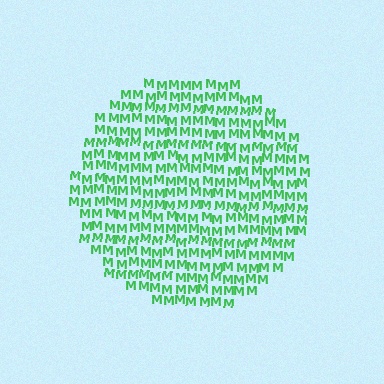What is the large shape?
The large shape is a circle.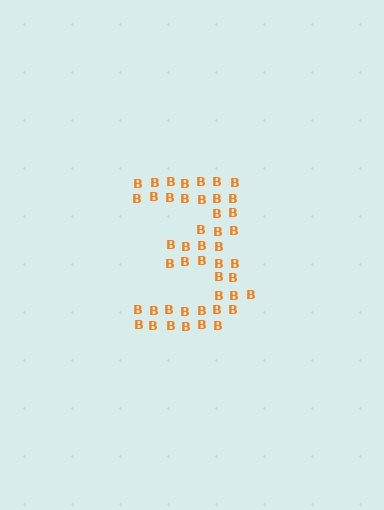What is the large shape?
The large shape is the digit 3.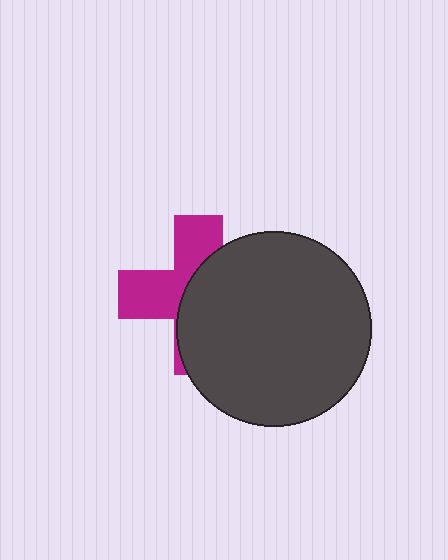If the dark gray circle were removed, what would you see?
You would see the complete magenta cross.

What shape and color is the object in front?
The object in front is a dark gray circle.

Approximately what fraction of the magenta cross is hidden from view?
Roughly 56% of the magenta cross is hidden behind the dark gray circle.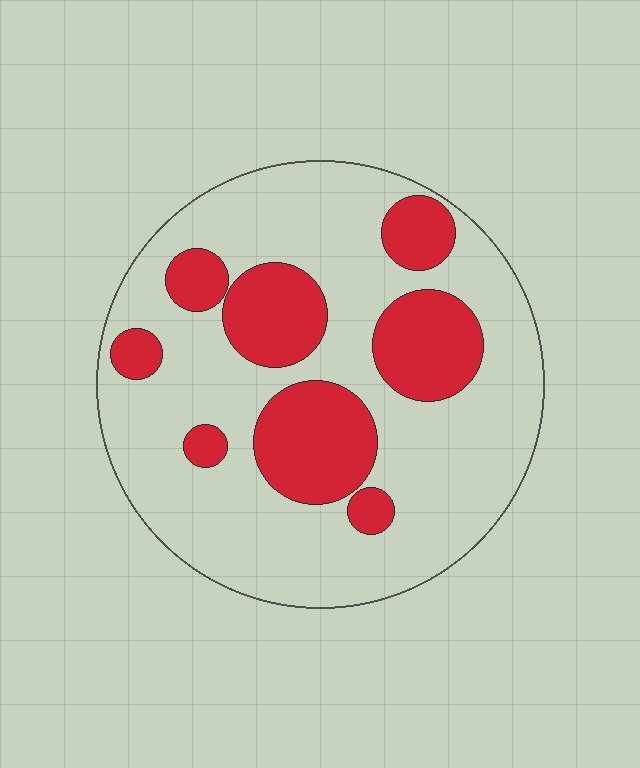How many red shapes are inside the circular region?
8.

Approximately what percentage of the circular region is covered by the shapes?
Approximately 30%.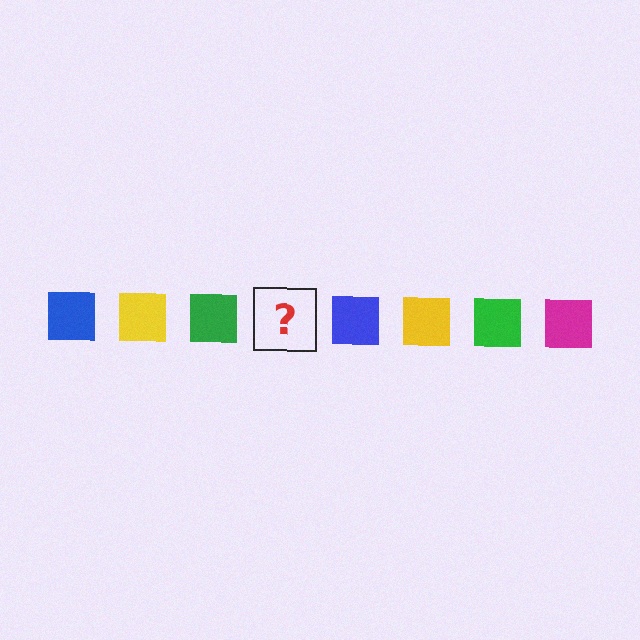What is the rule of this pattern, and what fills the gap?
The rule is that the pattern cycles through blue, yellow, green, magenta squares. The gap should be filled with a magenta square.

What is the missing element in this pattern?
The missing element is a magenta square.